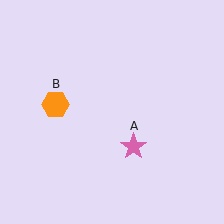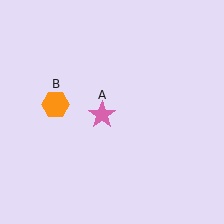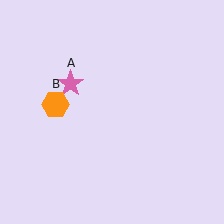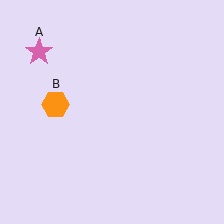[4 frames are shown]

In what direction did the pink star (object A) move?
The pink star (object A) moved up and to the left.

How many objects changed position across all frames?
1 object changed position: pink star (object A).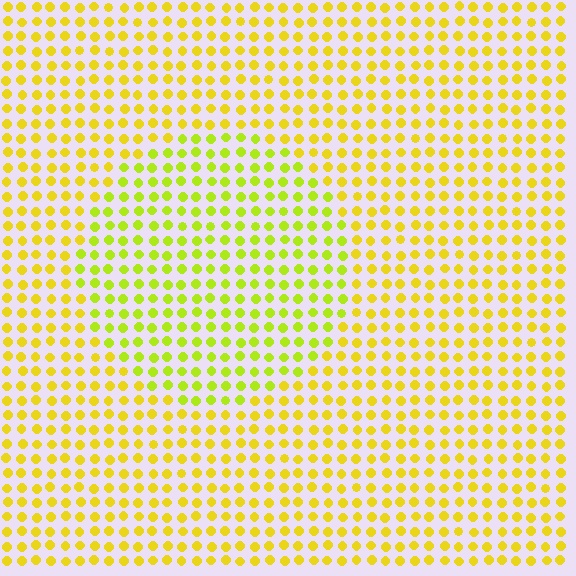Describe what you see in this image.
The image is filled with small yellow elements in a uniform arrangement. A circle-shaped region is visible where the elements are tinted to a slightly different hue, forming a subtle color boundary.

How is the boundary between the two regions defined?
The boundary is defined purely by a slight shift in hue (about 24 degrees). Spacing, size, and orientation are identical on both sides.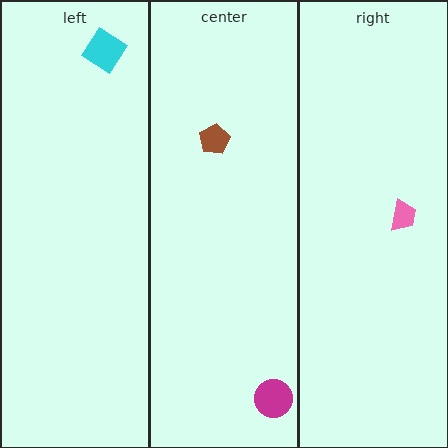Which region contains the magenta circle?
The center region.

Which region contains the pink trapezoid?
The right region.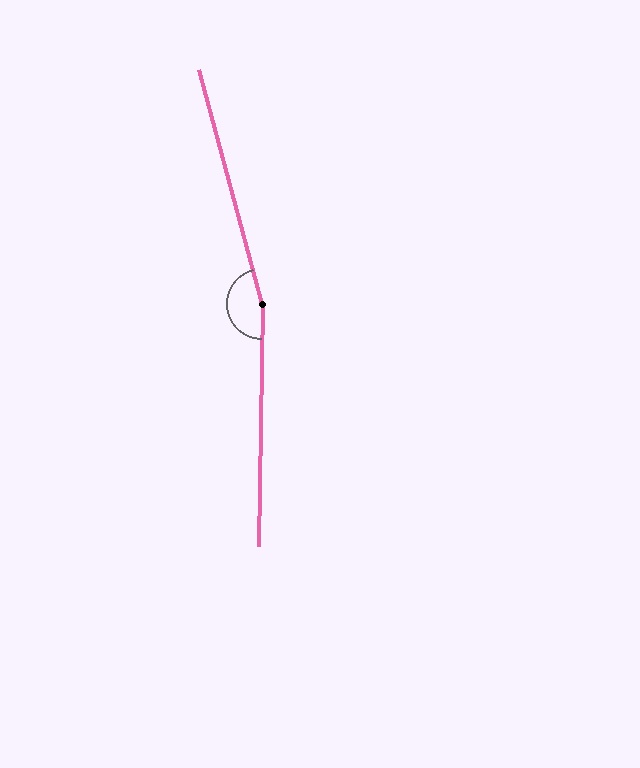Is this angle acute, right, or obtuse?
It is obtuse.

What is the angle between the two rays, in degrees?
Approximately 164 degrees.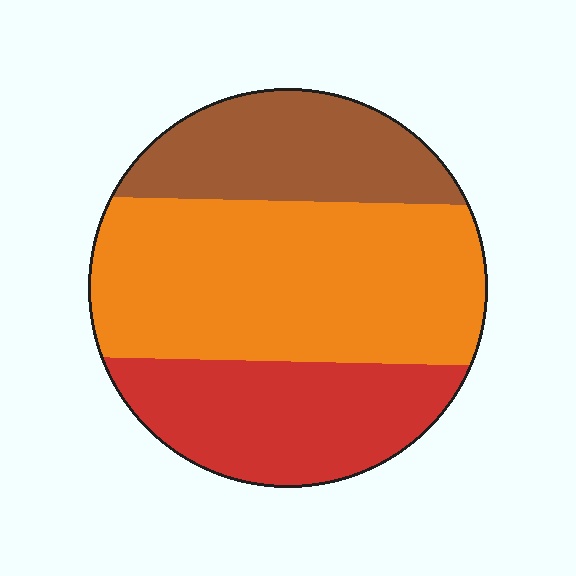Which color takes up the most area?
Orange, at roughly 50%.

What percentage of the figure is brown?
Brown covers roughly 25% of the figure.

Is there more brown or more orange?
Orange.